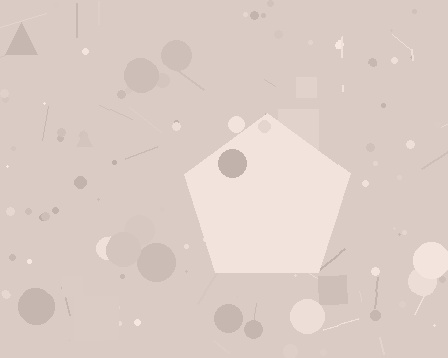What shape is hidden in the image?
A pentagon is hidden in the image.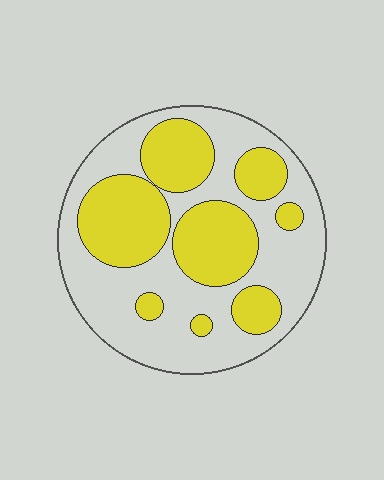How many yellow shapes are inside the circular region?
8.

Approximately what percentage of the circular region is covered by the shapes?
Approximately 40%.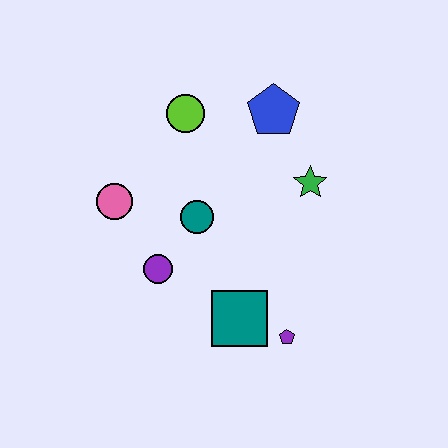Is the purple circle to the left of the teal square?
Yes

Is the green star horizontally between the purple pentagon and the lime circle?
No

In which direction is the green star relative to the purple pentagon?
The green star is above the purple pentagon.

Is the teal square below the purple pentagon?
No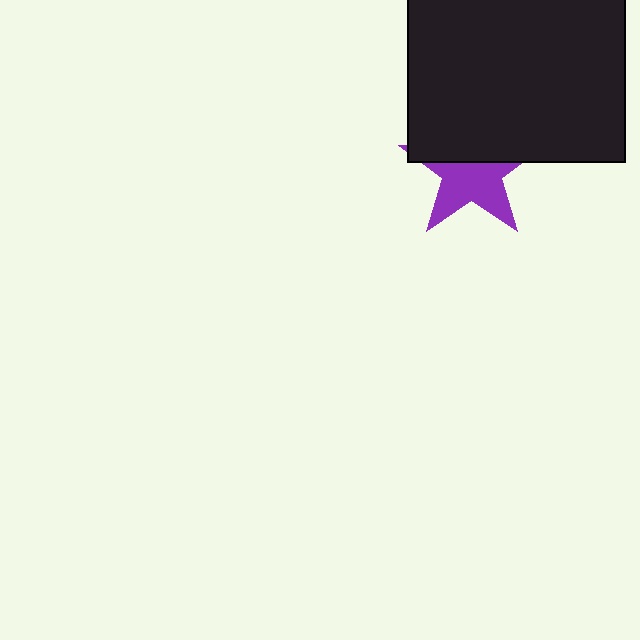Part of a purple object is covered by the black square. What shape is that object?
It is a star.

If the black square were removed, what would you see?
You would see the complete purple star.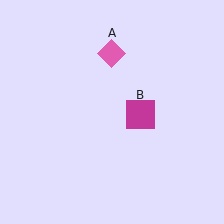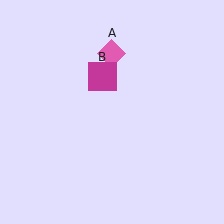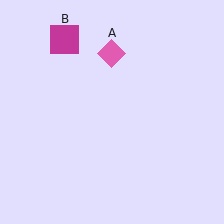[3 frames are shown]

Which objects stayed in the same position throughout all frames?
Pink diamond (object A) remained stationary.